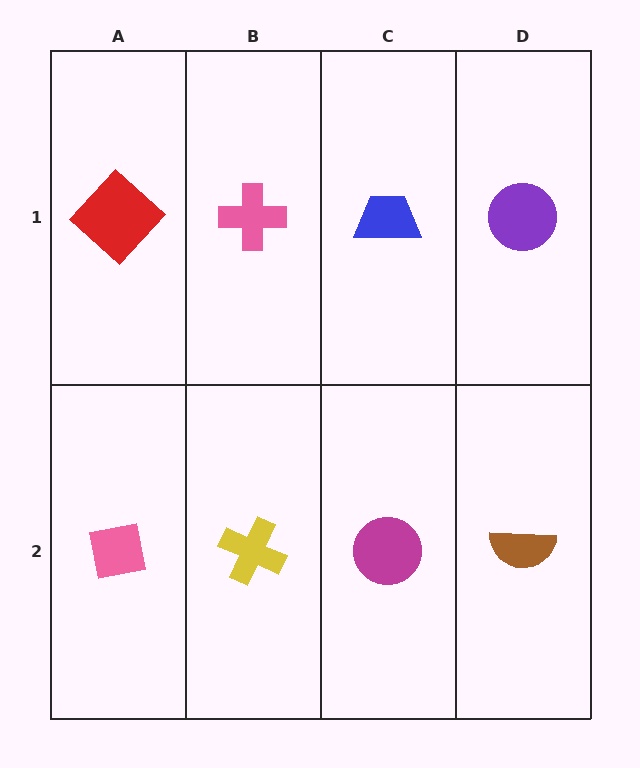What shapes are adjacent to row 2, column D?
A purple circle (row 1, column D), a magenta circle (row 2, column C).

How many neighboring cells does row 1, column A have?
2.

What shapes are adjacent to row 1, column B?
A yellow cross (row 2, column B), a red diamond (row 1, column A), a blue trapezoid (row 1, column C).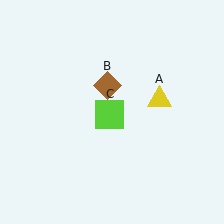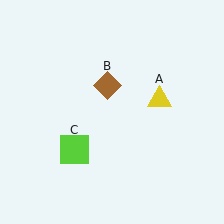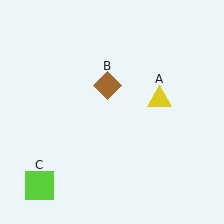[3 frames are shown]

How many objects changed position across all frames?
1 object changed position: lime square (object C).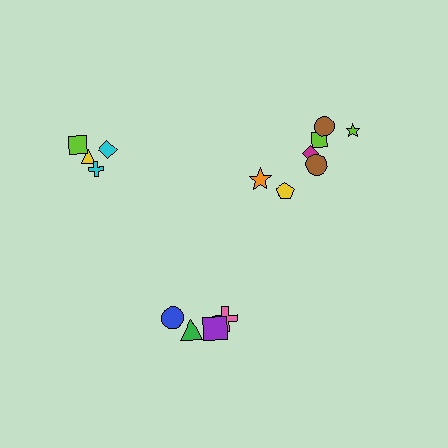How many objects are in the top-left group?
There are 4 objects.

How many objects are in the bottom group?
There are 4 objects.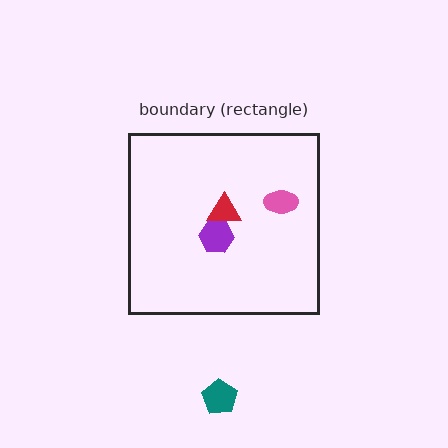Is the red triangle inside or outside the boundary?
Inside.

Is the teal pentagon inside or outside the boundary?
Outside.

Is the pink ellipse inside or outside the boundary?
Inside.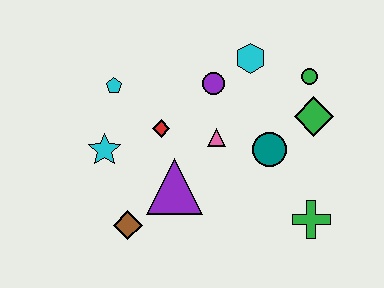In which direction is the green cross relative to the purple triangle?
The green cross is to the right of the purple triangle.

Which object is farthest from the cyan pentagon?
The green cross is farthest from the cyan pentagon.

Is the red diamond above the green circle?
No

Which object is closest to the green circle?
The green diamond is closest to the green circle.